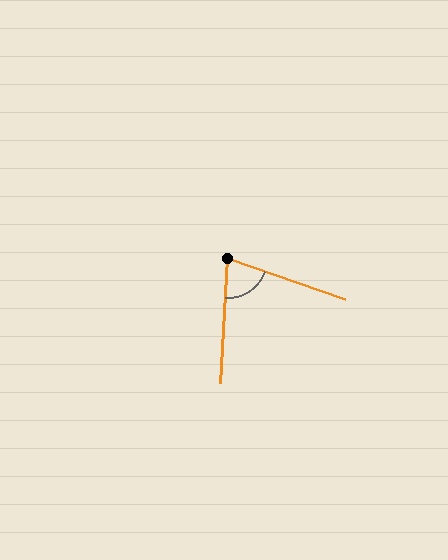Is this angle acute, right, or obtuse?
It is acute.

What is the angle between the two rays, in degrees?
Approximately 74 degrees.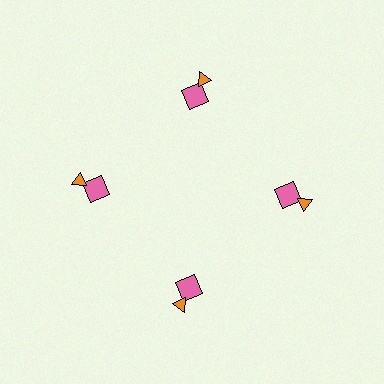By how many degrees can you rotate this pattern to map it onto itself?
The pattern maps onto itself every 90 degrees of rotation.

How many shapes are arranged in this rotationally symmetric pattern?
There are 8 shapes, arranged in 4 groups of 2.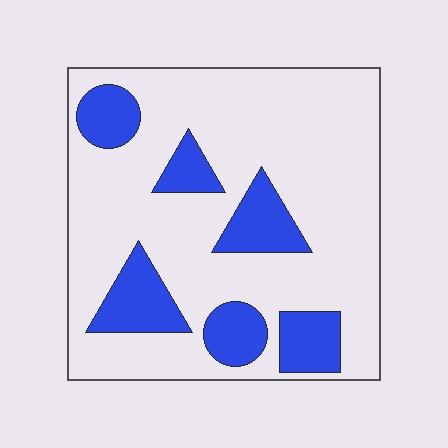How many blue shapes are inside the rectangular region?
6.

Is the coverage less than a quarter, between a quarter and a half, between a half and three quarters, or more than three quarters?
Less than a quarter.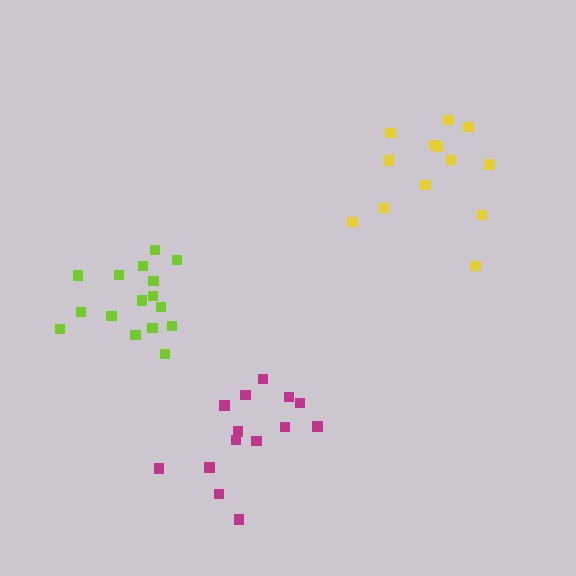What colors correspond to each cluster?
The clusters are colored: lime, yellow, magenta.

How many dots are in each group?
Group 1: 16 dots, Group 2: 13 dots, Group 3: 14 dots (43 total).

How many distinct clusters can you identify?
There are 3 distinct clusters.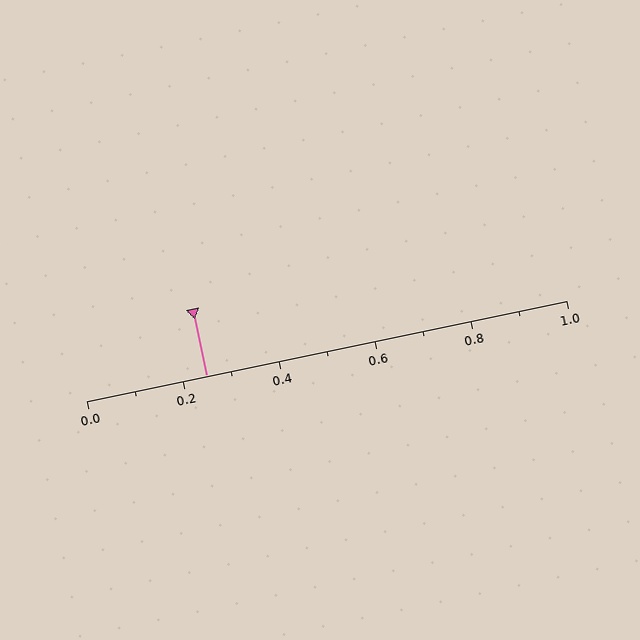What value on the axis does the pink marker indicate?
The marker indicates approximately 0.25.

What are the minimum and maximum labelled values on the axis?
The axis runs from 0.0 to 1.0.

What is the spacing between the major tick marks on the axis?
The major ticks are spaced 0.2 apart.